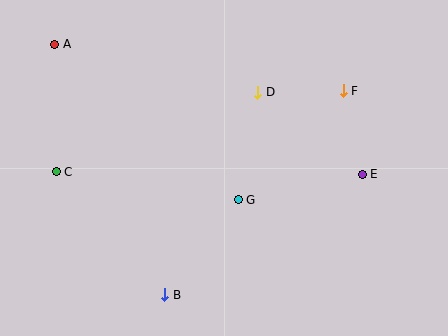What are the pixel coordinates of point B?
Point B is at (165, 295).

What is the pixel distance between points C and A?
The distance between C and A is 127 pixels.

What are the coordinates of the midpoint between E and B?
The midpoint between E and B is at (264, 235).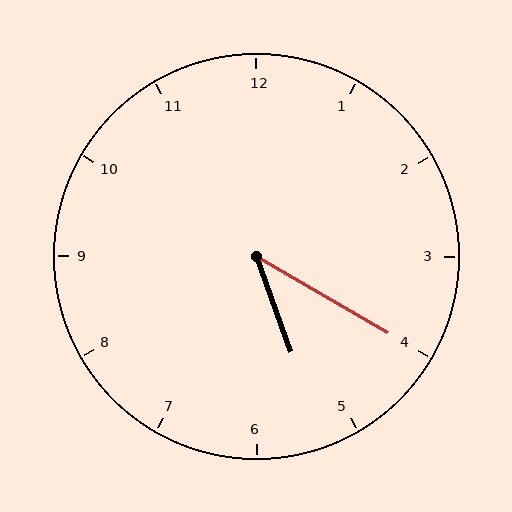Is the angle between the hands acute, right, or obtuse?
It is acute.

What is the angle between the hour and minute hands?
Approximately 40 degrees.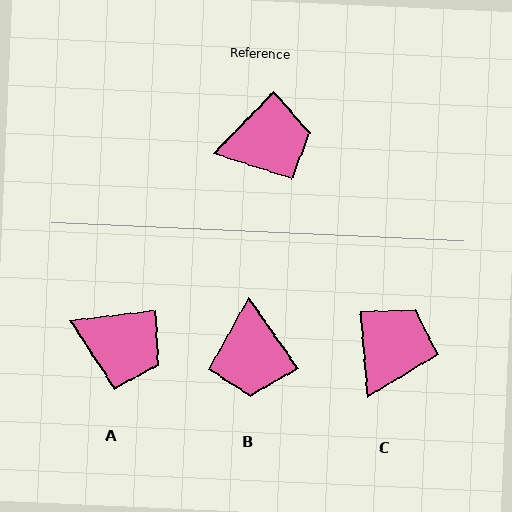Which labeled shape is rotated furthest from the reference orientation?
B, about 101 degrees away.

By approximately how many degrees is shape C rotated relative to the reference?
Approximately 49 degrees counter-clockwise.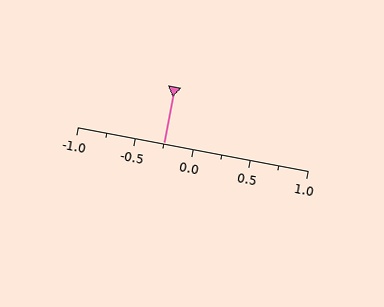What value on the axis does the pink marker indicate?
The marker indicates approximately -0.25.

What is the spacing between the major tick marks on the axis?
The major ticks are spaced 0.5 apart.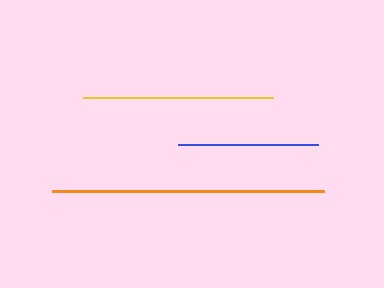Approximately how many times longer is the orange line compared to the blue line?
The orange line is approximately 1.9 times the length of the blue line.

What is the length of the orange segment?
The orange segment is approximately 271 pixels long.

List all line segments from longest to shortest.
From longest to shortest: orange, yellow, blue.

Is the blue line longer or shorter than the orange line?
The orange line is longer than the blue line.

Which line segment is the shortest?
The blue line is the shortest at approximately 140 pixels.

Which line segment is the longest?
The orange line is the longest at approximately 271 pixels.